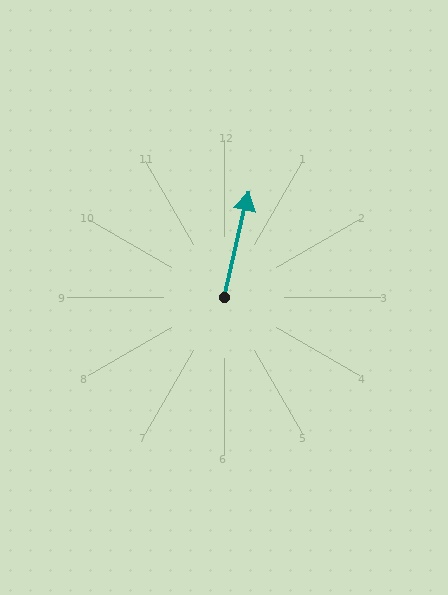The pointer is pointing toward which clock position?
Roughly 12 o'clock.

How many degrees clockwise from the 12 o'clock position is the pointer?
Approximately 13 degrees.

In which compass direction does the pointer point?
North.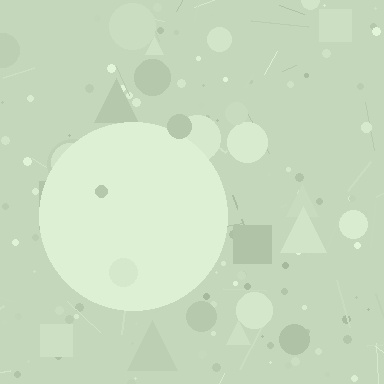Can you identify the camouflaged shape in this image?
The camouflaged shape is a circle.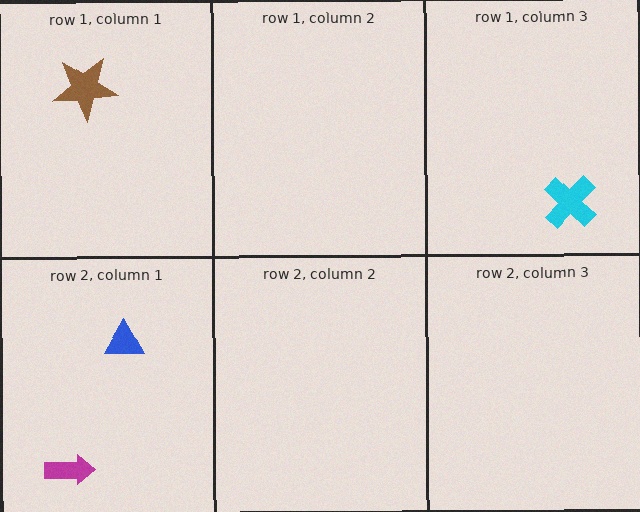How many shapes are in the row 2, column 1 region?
2.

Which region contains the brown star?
The row 1, column 1 region.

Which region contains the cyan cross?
The row 1, column 3 region.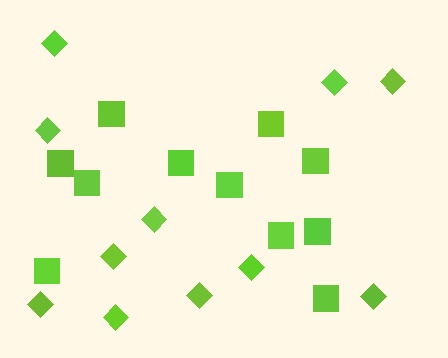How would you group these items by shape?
There are 2 groups: one group of squares (11) and one group of diamonds (11).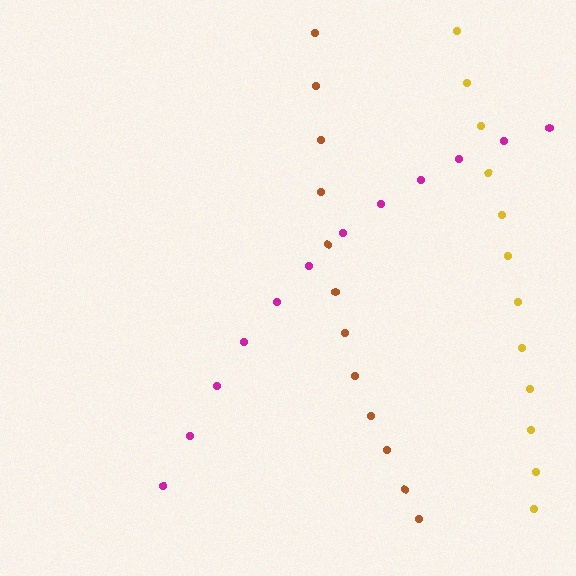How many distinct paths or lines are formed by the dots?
There are 3 distinct paths.